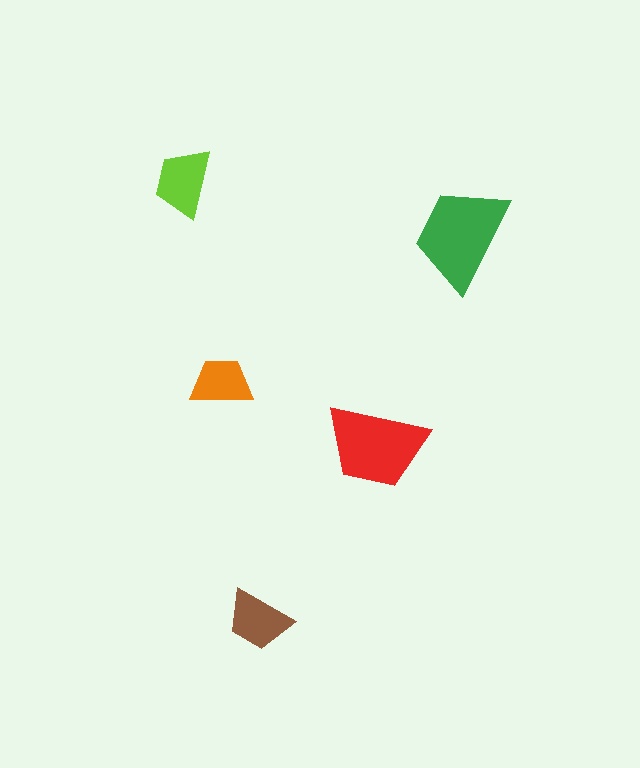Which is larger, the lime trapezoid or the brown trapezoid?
The lime one.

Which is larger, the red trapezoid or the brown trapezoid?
The red one.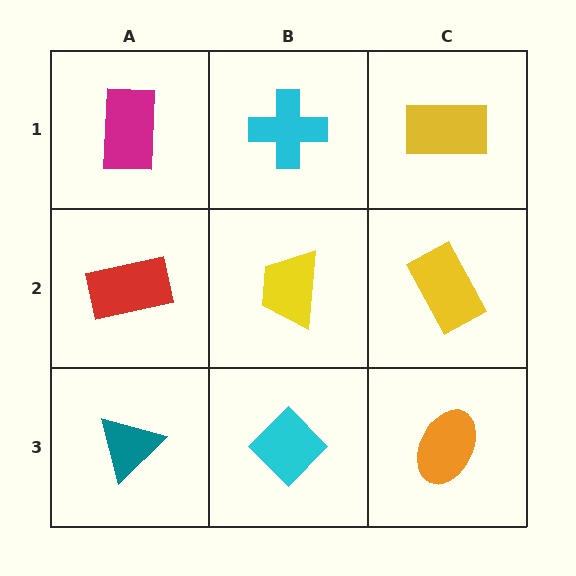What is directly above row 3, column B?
A yellow trapezoid.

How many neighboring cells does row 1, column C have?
2.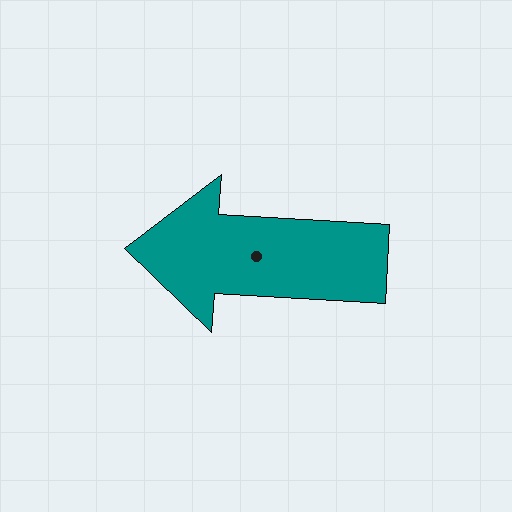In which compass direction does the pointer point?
West.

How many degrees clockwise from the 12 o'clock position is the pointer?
Approximately 273 degrees.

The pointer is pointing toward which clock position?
Roughly 9 o'clock.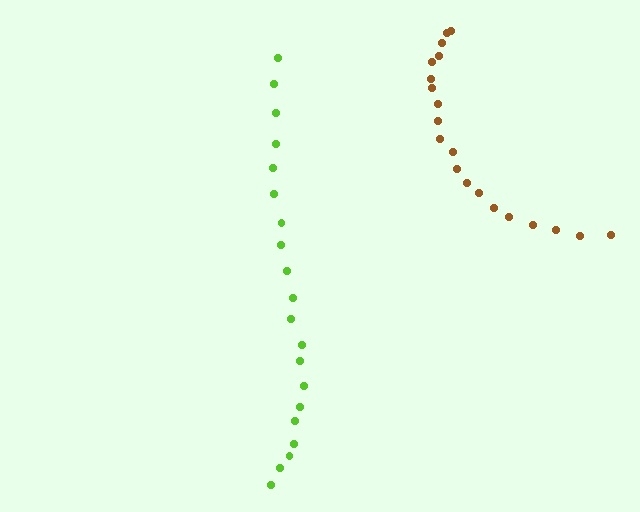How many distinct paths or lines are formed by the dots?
There are 2 distinct paths.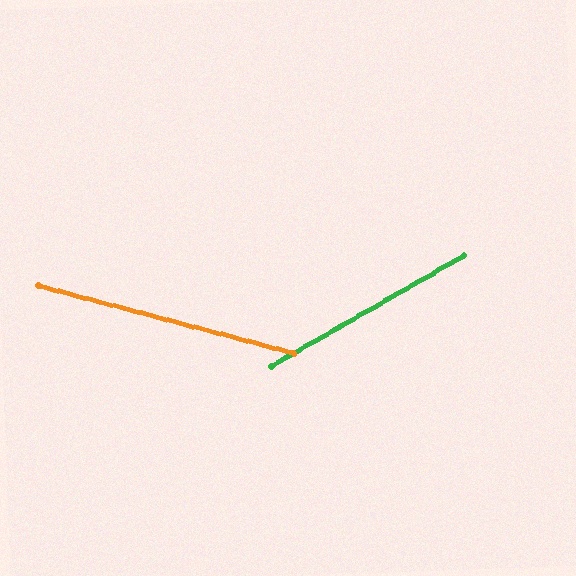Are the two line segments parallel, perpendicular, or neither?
Neither parallel nor perpendicular — they differ by about 45°.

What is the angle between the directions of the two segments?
Approximately 45 degrees.